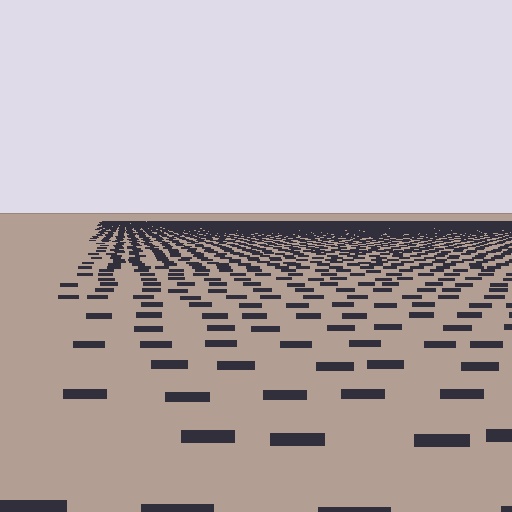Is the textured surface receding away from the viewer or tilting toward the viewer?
The surface is receding away from the viewer. Texture elements get smaller and denser toward the top.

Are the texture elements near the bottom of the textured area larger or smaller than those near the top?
Larger. Near the bottom, elements are closer to the viewer and appear at a bigger on-screen size.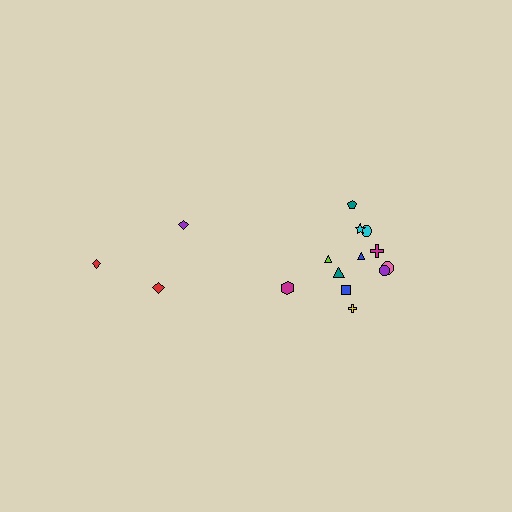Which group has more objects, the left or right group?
The right group.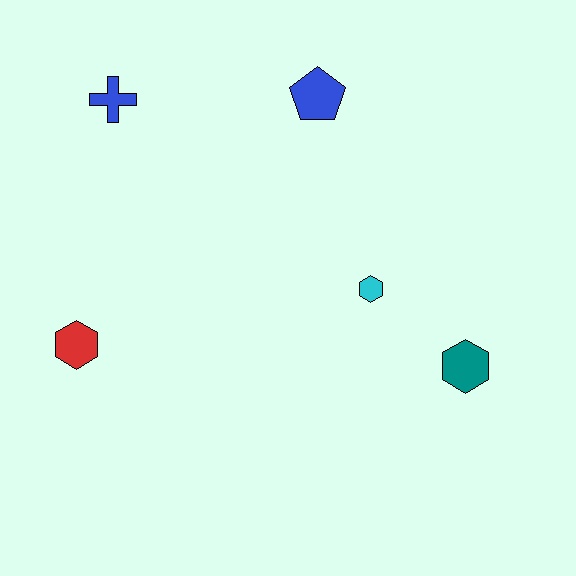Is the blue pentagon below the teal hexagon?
No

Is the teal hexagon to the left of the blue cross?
No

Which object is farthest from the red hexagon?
The teal hexagon is farthest from the red hexagon.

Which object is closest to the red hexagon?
The blue cross is closest to the red hexagon.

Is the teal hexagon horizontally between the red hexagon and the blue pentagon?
No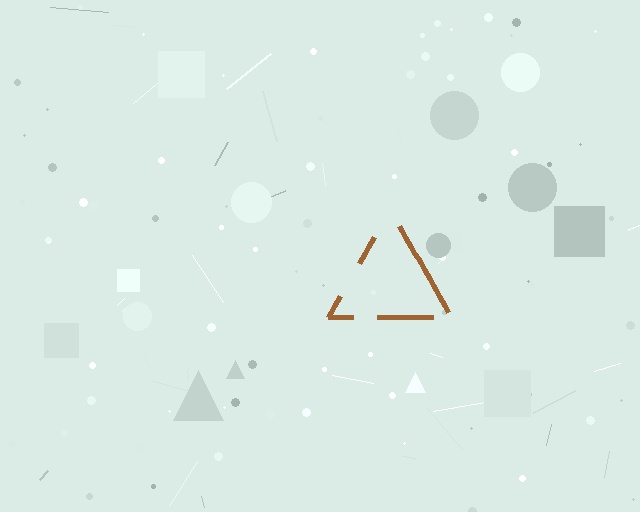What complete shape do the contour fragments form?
The contour fragments form a triangle.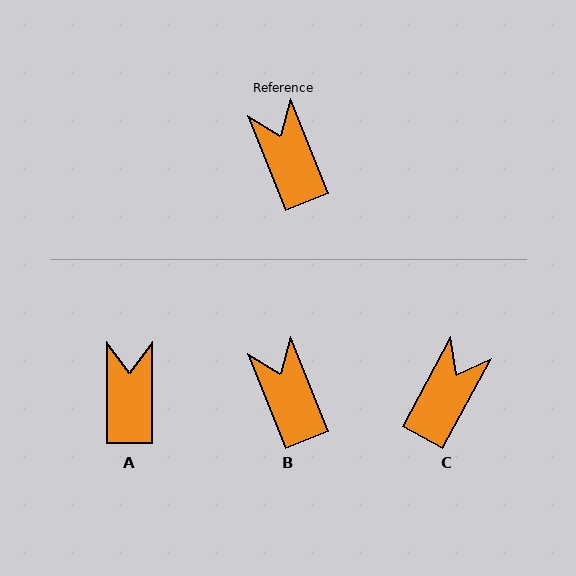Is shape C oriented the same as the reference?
No, it is off by about 50 degrees.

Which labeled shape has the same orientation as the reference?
B.